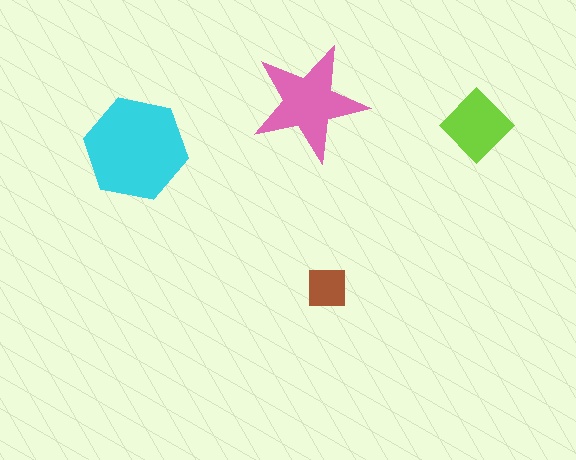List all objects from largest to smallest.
The cyan hexagon, the pink star, the lime diamond, the brown square.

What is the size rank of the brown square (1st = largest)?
4th.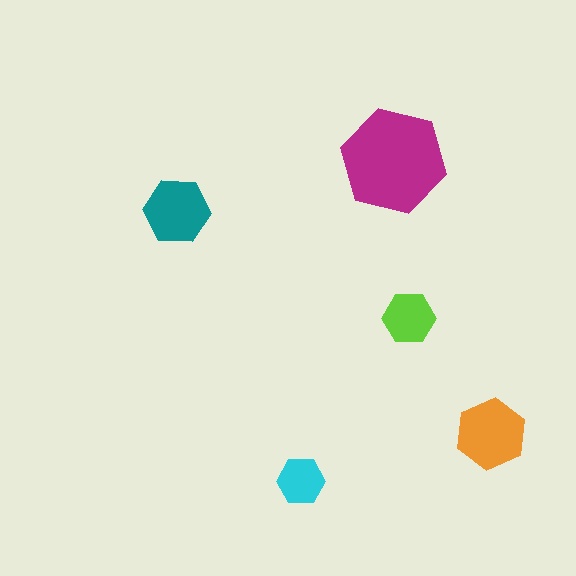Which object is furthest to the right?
The orange hexagon is rightmost.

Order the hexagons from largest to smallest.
the magenta one, the orange one, the teal one, the lime one, the cyan one.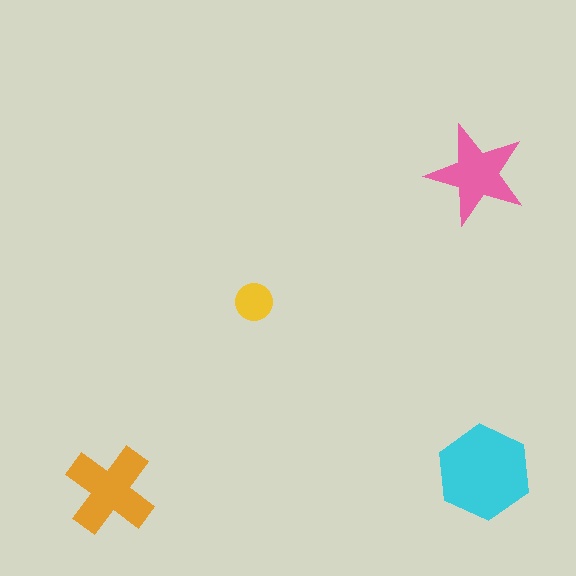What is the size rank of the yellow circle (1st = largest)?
4th.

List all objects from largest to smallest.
The cyan hexagon, the orange cross, the pink star, the yellow circle.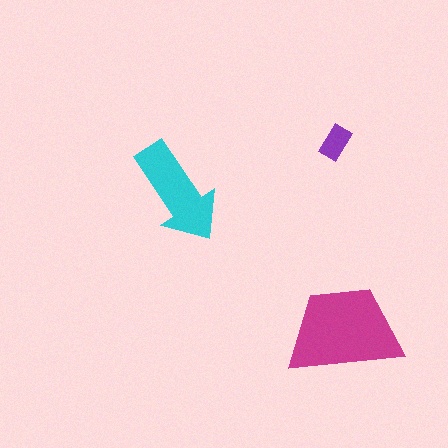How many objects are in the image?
There are 3 objects in the image.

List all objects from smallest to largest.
The purple rectangle, the cyan arrow, the magenta trapezoid.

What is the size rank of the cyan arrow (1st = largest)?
2nd.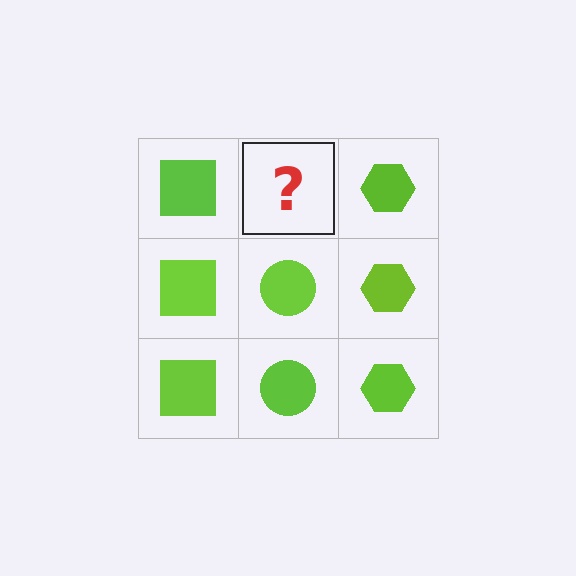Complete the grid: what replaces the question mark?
The question mark should be replaced with a lime circle.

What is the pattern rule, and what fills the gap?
The rule is that each column has a consistent shape. The gap should be filled with a lime circle.